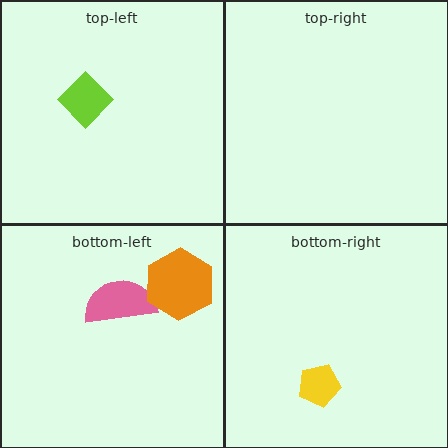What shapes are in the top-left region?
The lime diamond.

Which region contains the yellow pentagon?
The bottom-right region.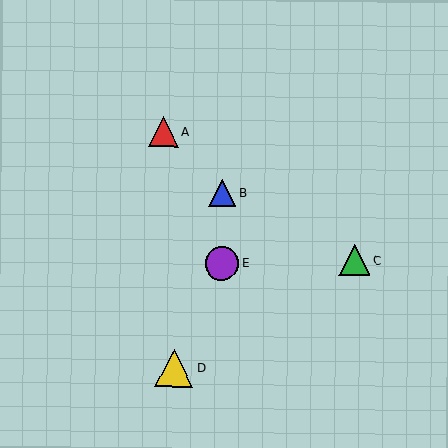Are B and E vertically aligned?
Yes, both are at x≈222.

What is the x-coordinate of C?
Object C is at x≈354.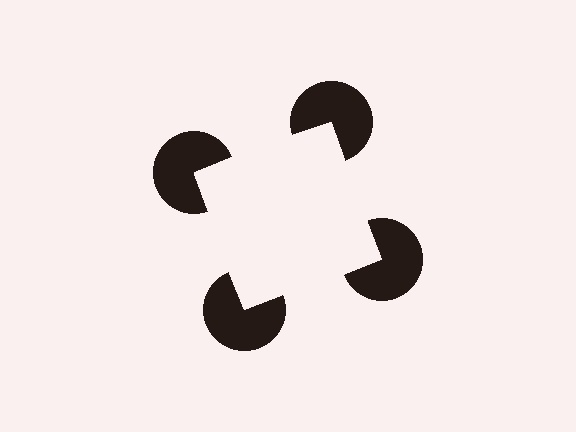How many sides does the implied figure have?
4 sides.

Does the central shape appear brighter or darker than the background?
It typically appears slightly brighter than the background, even though no actual brightness change is drawn.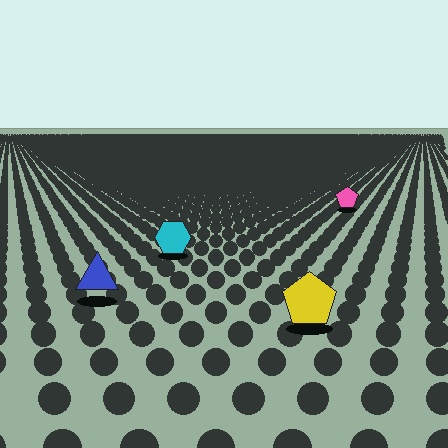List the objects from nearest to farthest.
From nearest to farthest: the yellow pentagon, the blue triangle, the cyan hexagon, the pink pentagon.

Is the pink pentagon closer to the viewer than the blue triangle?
No. The blue triangle is closer — you can tell from the texture gradient: the ground texture is coarser near it.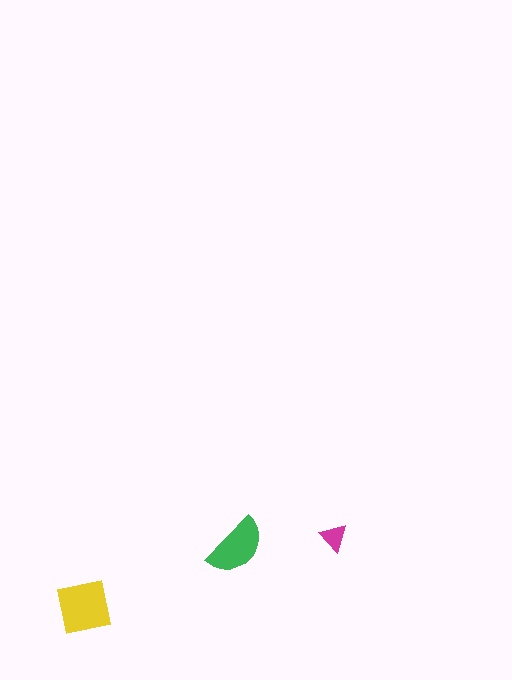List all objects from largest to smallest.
The yellow square, the green semicircle, the magenta triangle.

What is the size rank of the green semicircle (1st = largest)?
2nd.